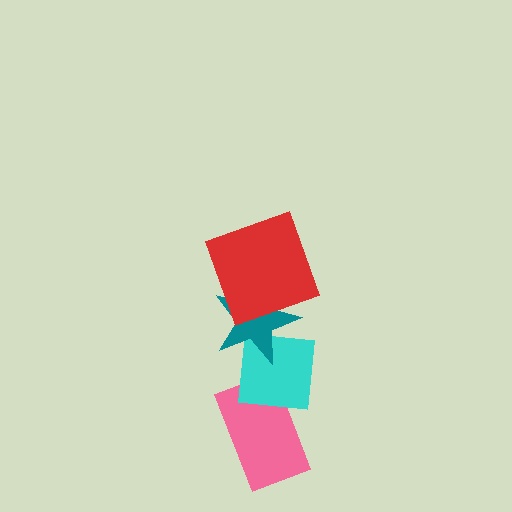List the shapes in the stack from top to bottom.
From top to bottom: the red square, the teal star, the cyan square, the pink rectangle.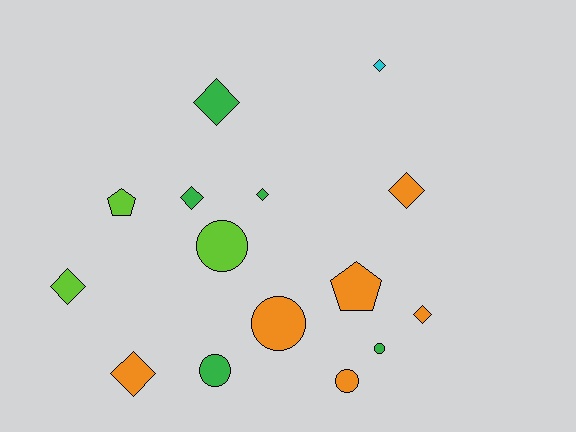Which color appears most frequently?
Orange, with 6 objects.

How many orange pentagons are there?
There is 1 orange pentagon.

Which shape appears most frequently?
Diamond, with 8 objects.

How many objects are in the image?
There are 15 objects.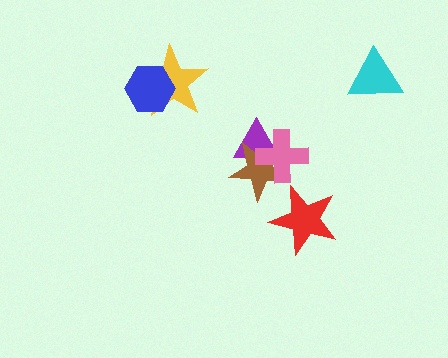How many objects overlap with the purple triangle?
2 objects overlap with the purple triangle.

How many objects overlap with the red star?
0 objects overlap with the red star.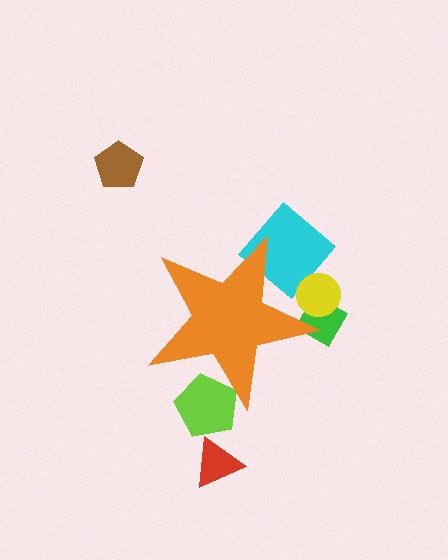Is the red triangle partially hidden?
No, the red triangle is fully visible.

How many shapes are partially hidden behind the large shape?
4 shapes are partially hidden.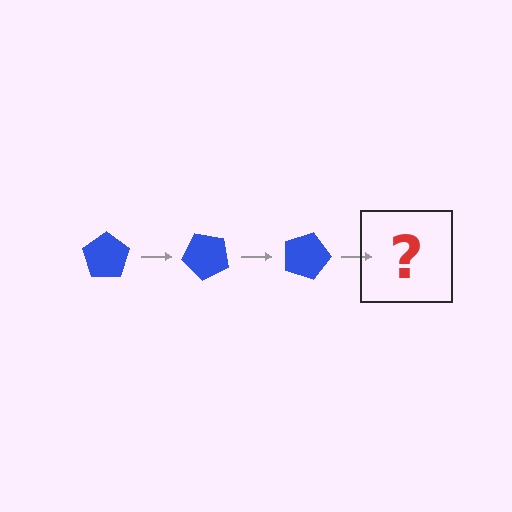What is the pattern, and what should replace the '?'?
The pattern is that the pentagon rotates 45 degrees each step. The '?' should be a blue pentagon rotated 135 degrees.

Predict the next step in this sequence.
The next step is a blue pentagon rotated 135 degrees.